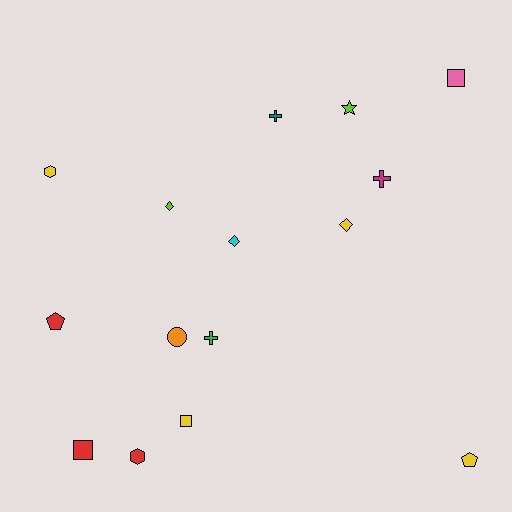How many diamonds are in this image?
There are 3 diamonds.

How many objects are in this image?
There are 15 objects.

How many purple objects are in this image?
There are no purple objects.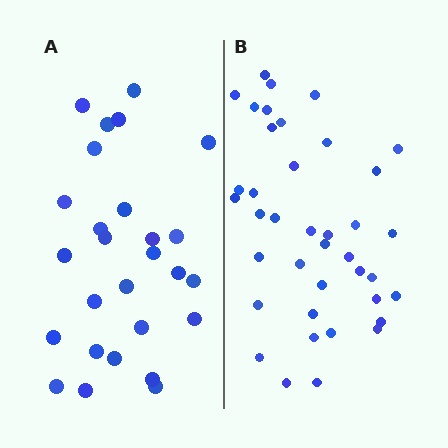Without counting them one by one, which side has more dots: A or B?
Region B (the right region) has more dots.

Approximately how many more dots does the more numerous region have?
Region B has roughly 12 or so more dots than region A.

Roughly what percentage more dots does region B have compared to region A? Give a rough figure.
About 45% more.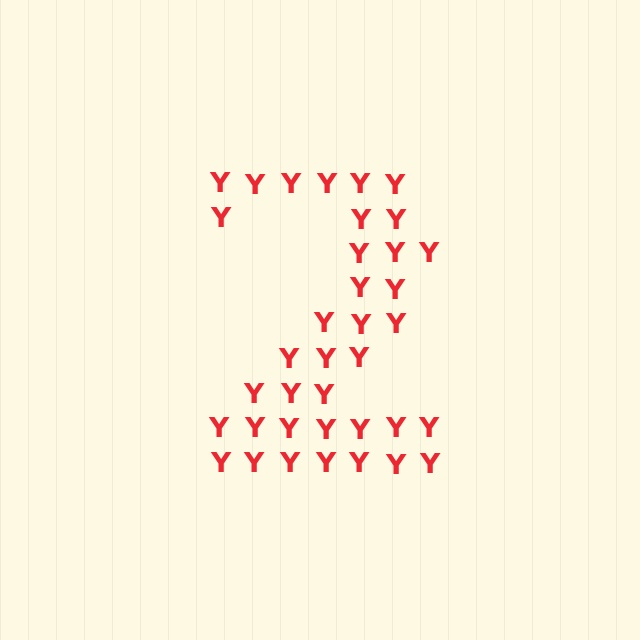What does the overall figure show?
The overall figure shows the digit 2.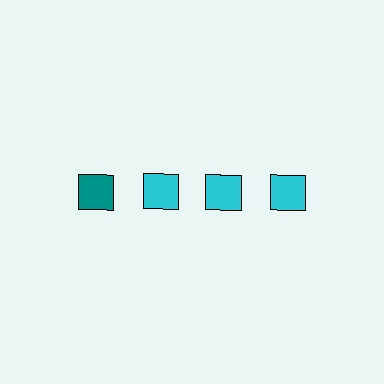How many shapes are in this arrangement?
There are 4 shapes arranged in a grid pattern.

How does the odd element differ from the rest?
It has a different color: teal instead of cyan.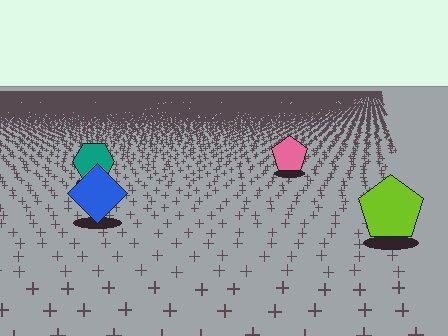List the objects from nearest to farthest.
From nearest to farthest: the lime pentagon, the blue diamond, the teal hexagon, the pink pentagon.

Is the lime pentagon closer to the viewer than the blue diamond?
Yes. The lime pentagon is closer — you can tell from the texture gradient: the ground texture is coarser near it.